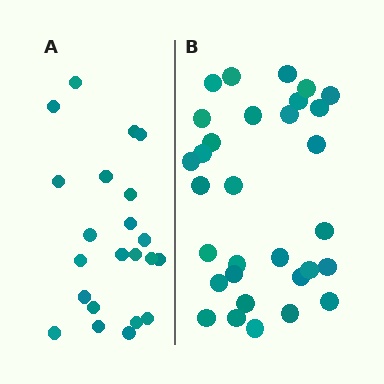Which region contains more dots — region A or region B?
Region B (the right region) has more dots.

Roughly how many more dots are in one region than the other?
Region B has roughly 8 or so more dots than region A.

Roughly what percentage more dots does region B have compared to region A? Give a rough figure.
About 40% more.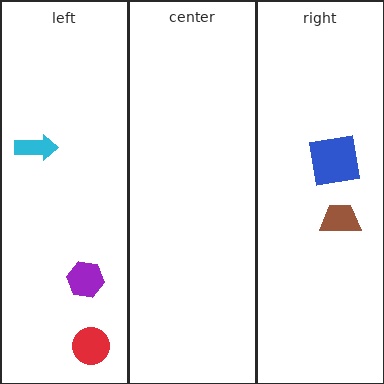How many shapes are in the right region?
2.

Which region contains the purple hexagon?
The left region.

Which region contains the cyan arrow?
The left region.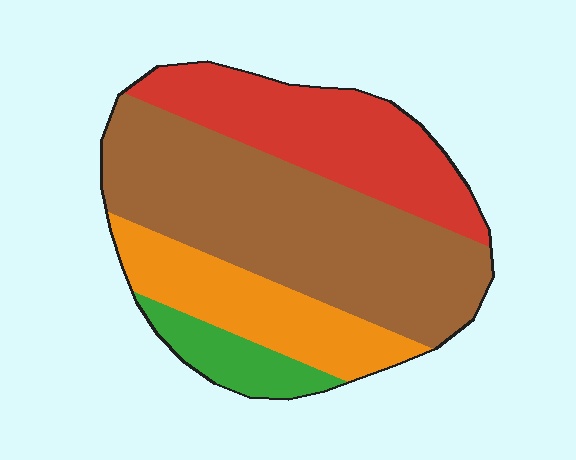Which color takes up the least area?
Green, at roughly 10%.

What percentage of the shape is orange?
Orange covers 19% of the shape.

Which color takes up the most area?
Brown, at roughly 45%.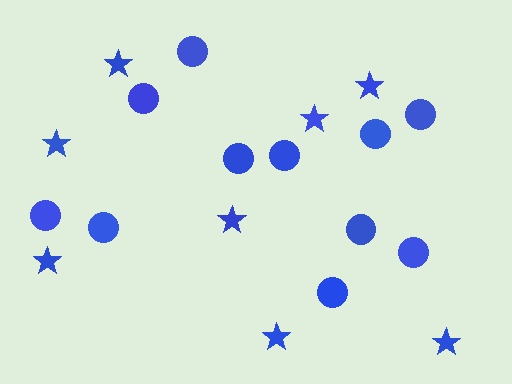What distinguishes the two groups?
There are 2 groups: one group of circles (11) and one group of stars (8).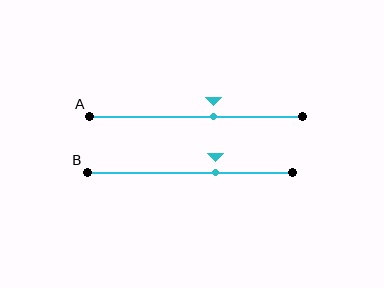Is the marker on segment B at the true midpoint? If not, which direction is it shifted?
No, the marker on segment B is shifted to the right by about 12% of the segment length.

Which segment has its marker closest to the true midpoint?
Segment A has its marker closest to the true midpoint.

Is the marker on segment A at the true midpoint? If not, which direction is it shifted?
No, the marker on segment A is shifted to the right by about 8% of the segment length.